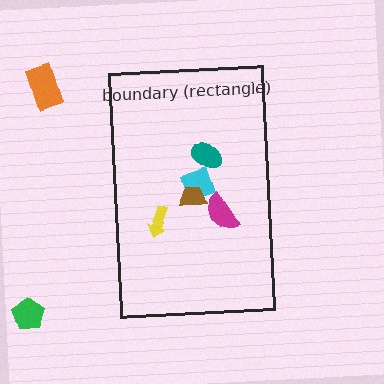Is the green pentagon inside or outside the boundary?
Outside.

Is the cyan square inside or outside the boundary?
Inside.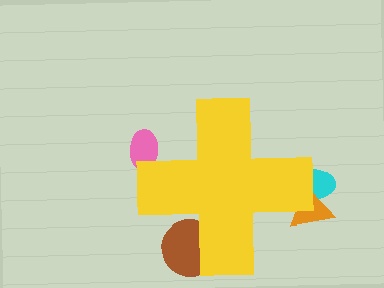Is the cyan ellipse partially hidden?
Yes, the cyan ellipse is partially hidden behind the yellow cross.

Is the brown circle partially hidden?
Yes, the brown circle is partially hidden behind the yellow cross.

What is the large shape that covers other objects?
A yellow cross.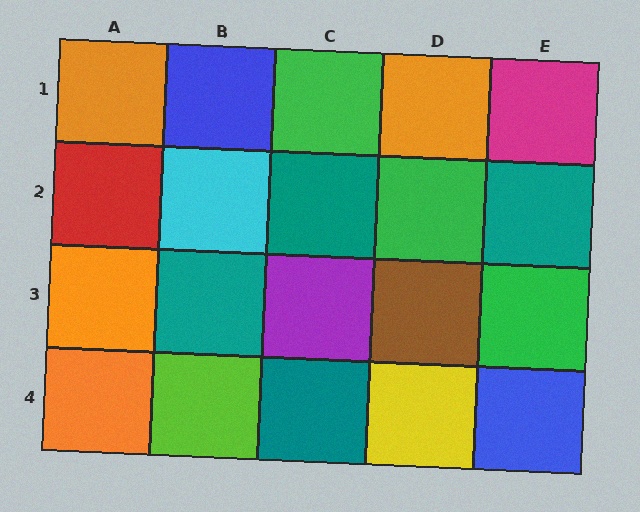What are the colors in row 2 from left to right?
Red, cyan, teal, green, teal.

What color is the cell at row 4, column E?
Blue.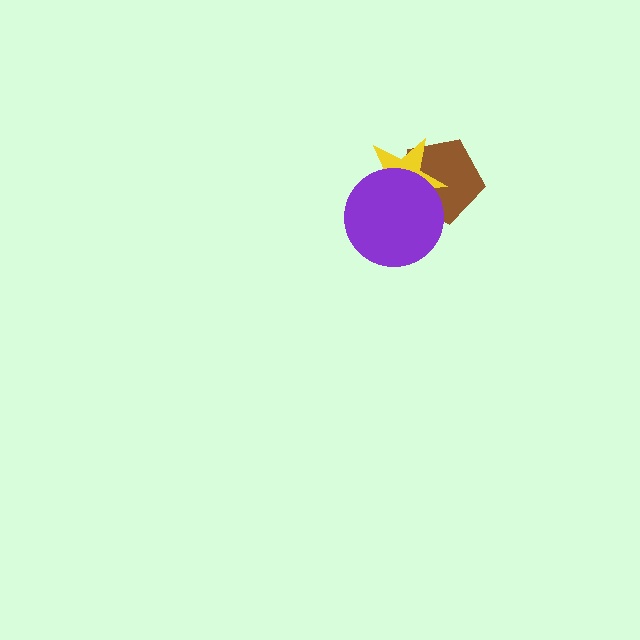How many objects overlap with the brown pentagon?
2 objects overlap with the brown pentagon.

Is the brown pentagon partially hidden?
Yes, it is partially covered by another shape.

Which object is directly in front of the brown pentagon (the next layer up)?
The yellow star is directly in front of the brown pentagon.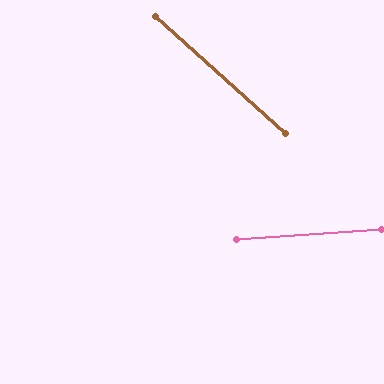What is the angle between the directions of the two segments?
Approximately 46 degrees.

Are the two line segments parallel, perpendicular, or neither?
Neither parallel nor perpendicular — they differ by about 46°.